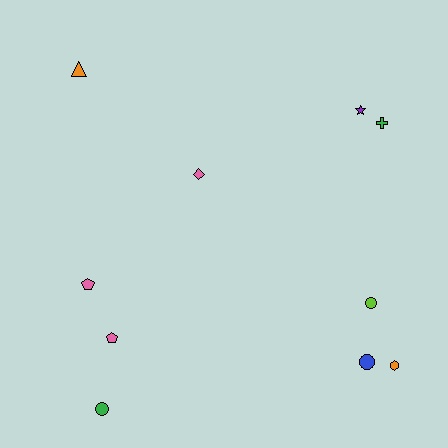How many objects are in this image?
There are 10 objects.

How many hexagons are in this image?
There is 1 hexagon.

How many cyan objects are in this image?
There are no cyan objects.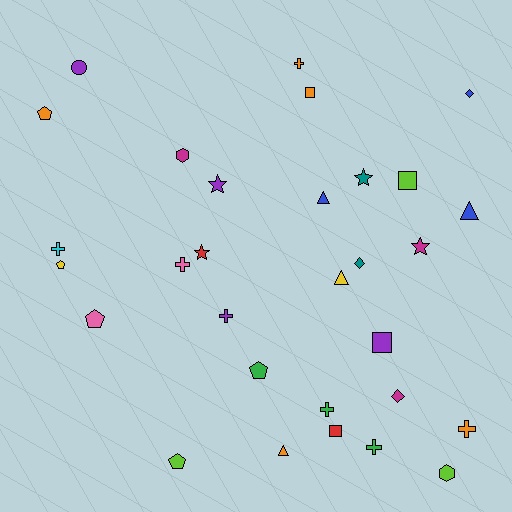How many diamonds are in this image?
There are 3 diamonds.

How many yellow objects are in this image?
There are 2 yellow objects.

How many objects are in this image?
There are 30 objects.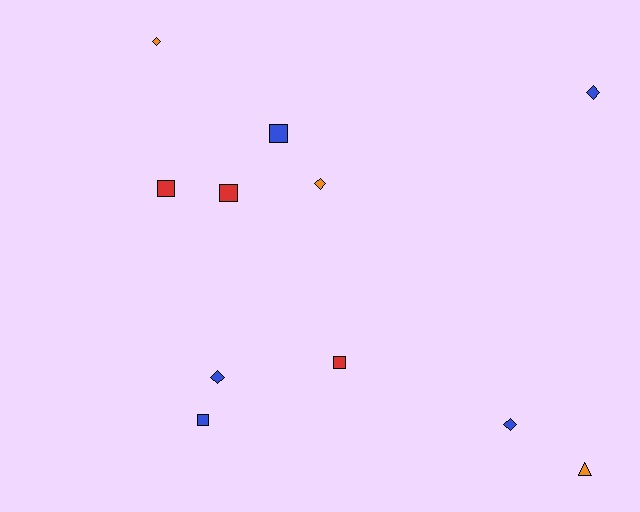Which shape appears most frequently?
Diamond, with 5 objects.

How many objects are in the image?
There are 11 objects.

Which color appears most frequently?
Blue, with 5 objects.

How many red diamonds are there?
There are no red diamonds.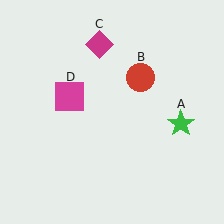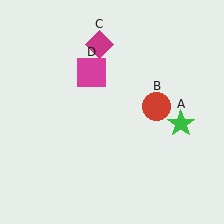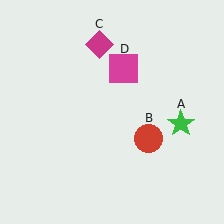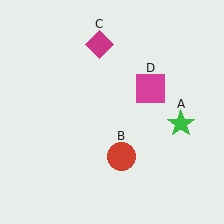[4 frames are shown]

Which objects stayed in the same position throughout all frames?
Green star (object A) and magenta diamond (object C) remained stationary.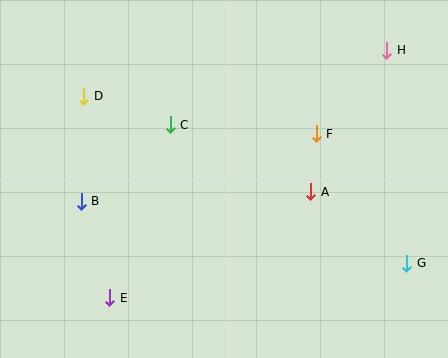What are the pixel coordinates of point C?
Point C is at (170, 125).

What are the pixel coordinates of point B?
Point B is at (81, 201).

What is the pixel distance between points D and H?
The distance between D and H is 306 pixels.